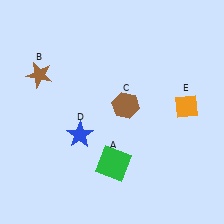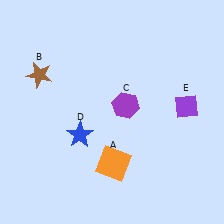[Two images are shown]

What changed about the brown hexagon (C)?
In Image 1, C is brown. In Image 2, it changed to purple.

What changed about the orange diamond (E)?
In Image 1, E is orange. In Image 2, it changed to purple.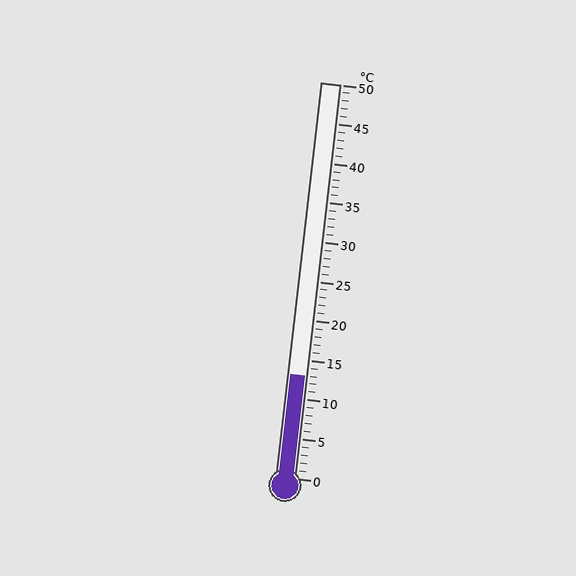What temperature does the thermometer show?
The thermometer shows approximately 13°C.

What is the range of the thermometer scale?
The thermometer scale ranges from 0°C to 50°C.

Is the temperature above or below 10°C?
The temperature is above 10°C.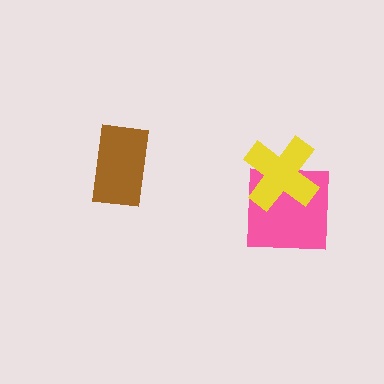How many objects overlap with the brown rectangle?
0 objects overlap with the brown rectangle.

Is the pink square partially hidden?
Yes, it is partially covered by another shape.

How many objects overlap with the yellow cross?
1 object overlaps with the yellow cross.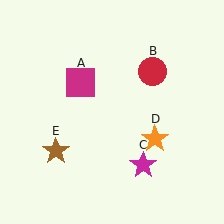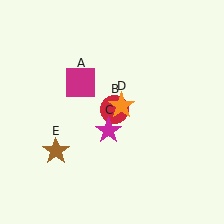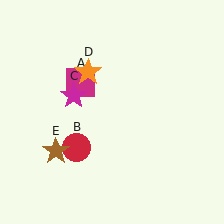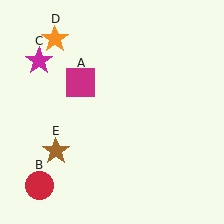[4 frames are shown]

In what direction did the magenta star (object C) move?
The magenta star (object C) moved up and to the left.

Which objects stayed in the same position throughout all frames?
Magenta square (object A) and brown star (object E) remained stationary.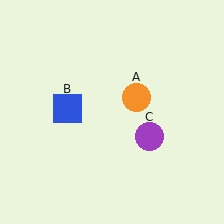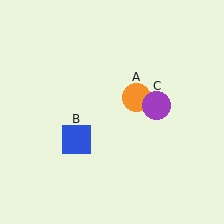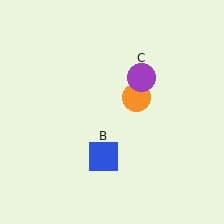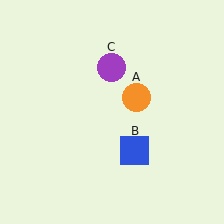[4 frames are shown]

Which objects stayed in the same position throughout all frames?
Orange circle (object A) remained stationary.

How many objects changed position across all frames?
2 objects changed position: blue square (object B), purple circle (object C).